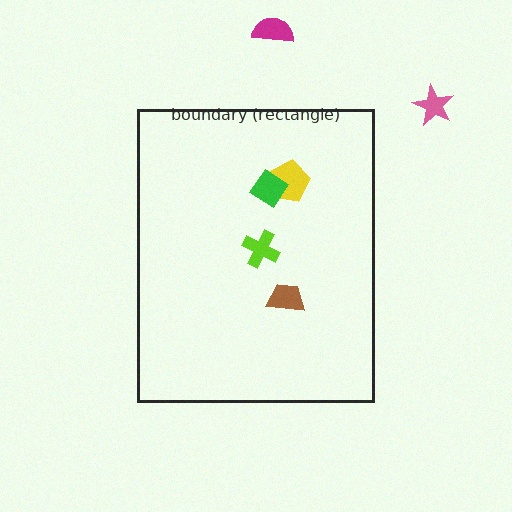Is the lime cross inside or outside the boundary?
Inside.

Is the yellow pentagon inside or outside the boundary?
Inside.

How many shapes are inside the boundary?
4 inside, 2 outside.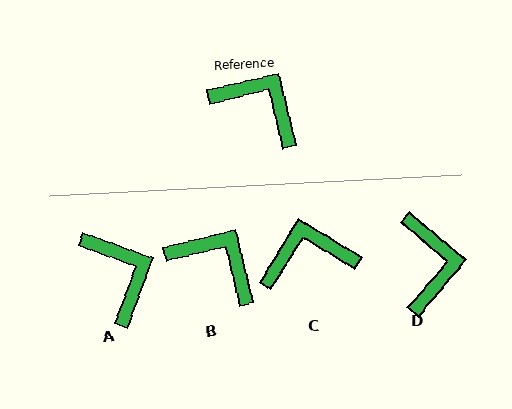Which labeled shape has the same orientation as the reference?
B.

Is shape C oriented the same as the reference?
No, it is off by about 45 degrees.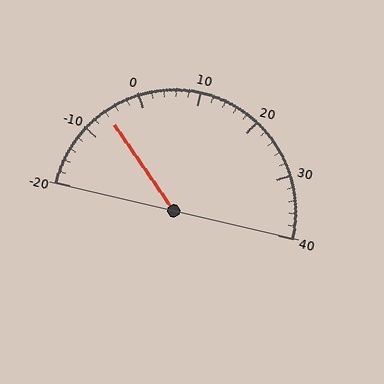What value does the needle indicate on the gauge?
The needle indicates approximately -6.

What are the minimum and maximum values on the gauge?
The gauge ranges from -20 to 40.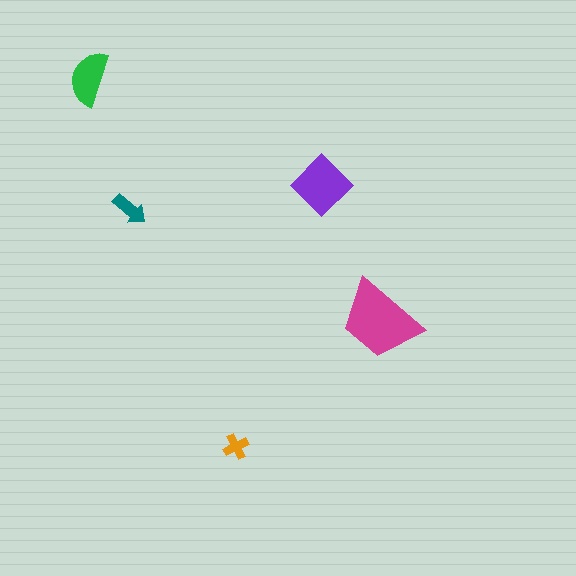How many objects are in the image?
There are 5 objects in the image.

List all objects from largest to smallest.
The magenta trapezoid, the purple diamond, the green semicircle, the teal arrow, the orange cross.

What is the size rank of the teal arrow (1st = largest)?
4th.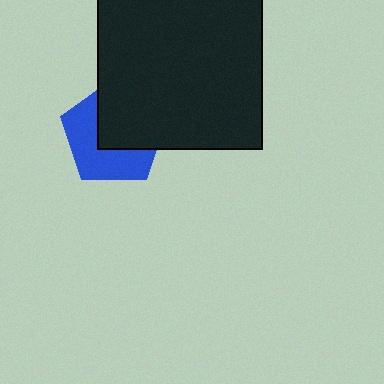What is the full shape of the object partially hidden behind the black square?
The partially hidden object is a blue pentagon.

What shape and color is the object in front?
The object in front is a black square.